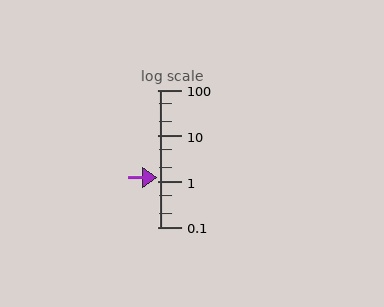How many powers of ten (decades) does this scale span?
The scale spans 3 decades, from 0.1 to 100.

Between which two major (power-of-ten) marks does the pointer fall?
The pointer is between 1 and 10.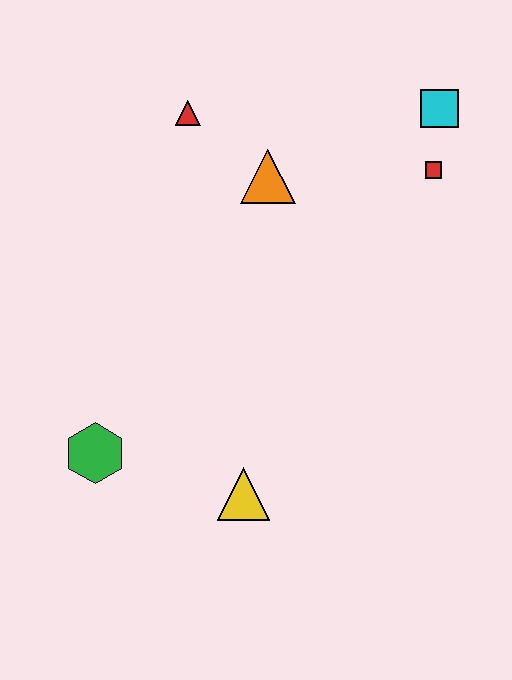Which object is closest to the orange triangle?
The red triangle is closest to the orange triangle.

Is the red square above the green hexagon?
Yes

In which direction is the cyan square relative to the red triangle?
The cyan square is to the right of the red triangle.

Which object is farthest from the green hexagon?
The cyan square is farthest from the green hexagon.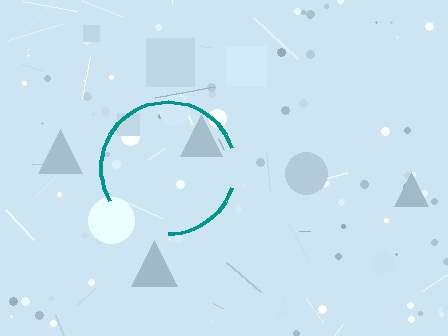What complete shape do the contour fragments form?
The contour fragments form a circle.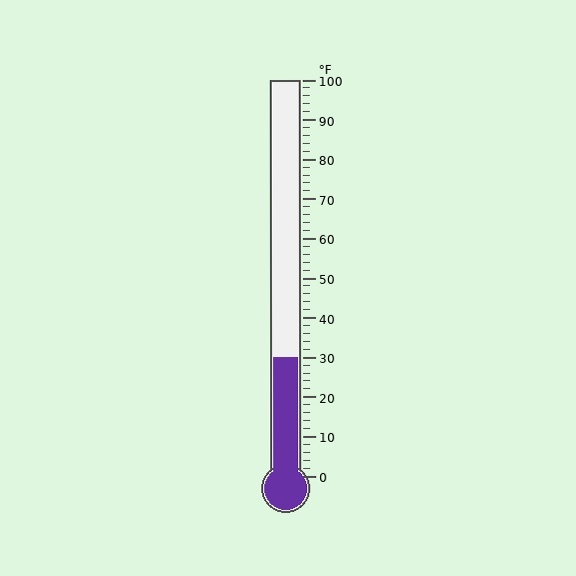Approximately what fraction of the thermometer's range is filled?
The thermometer is filled to approximately 30% of its range.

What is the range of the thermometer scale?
The thermometer scale ranges from 0°F to 100°F.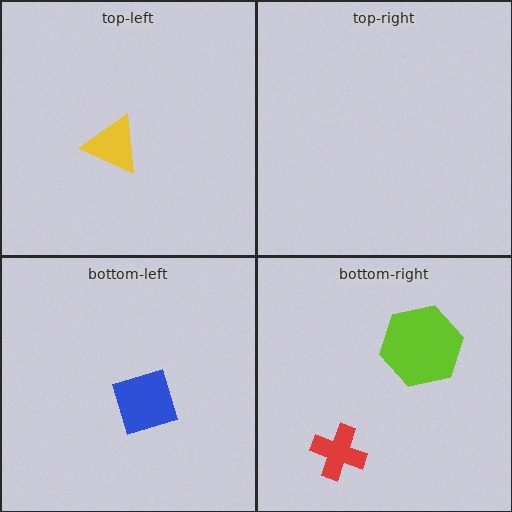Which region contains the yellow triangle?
The top-left region.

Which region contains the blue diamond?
The bottom-left region.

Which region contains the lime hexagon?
The bottom-right region.